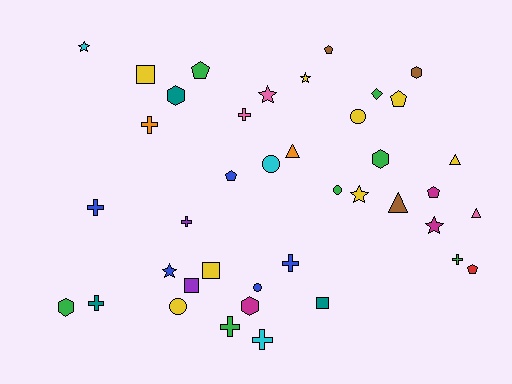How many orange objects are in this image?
There are 2 orange objects.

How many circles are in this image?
There are 5 circles.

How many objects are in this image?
There are 40 objects.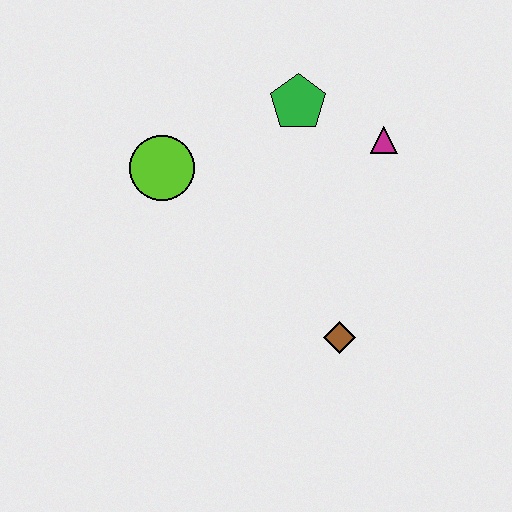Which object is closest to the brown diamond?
The magenta triangle is closest to the brown diamond.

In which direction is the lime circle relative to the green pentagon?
The lime circle is to the left of the green pentagon.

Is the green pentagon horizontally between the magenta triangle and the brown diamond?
No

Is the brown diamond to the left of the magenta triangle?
Yes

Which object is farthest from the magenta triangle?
The lime circle is farthest from the magenta triangle.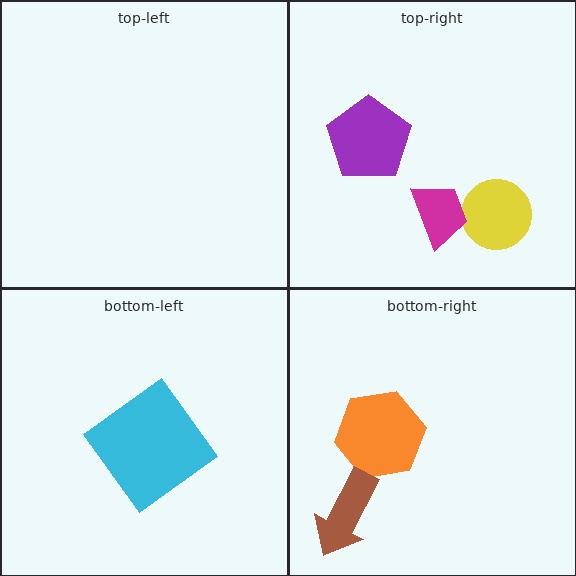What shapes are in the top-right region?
The purple pentagon, the yellow circle, the magenta trapezoid.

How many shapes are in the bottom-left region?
1.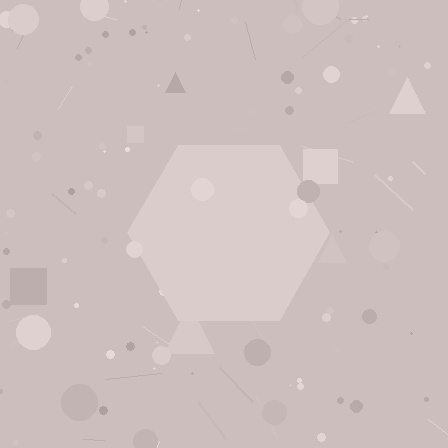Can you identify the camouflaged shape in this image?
The camouflaged shape is a hexagon.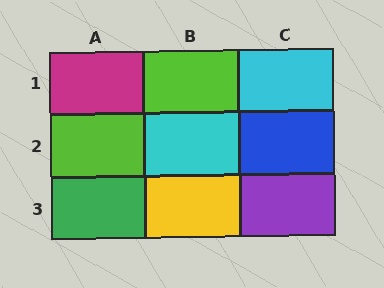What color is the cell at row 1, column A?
Magenta.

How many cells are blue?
1 cell is blue.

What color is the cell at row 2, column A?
Lime.